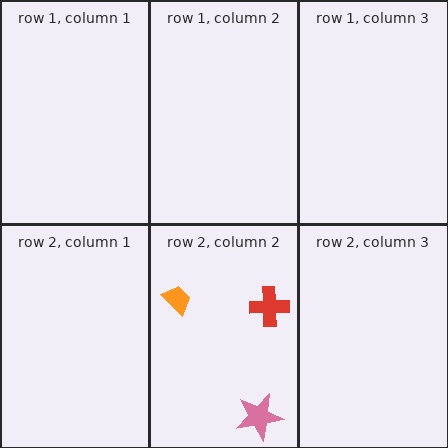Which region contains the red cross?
The row 2, column 2 region.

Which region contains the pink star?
The row 2, column 2 region.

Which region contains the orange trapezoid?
The row 2, column 2 region.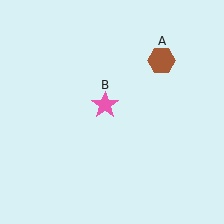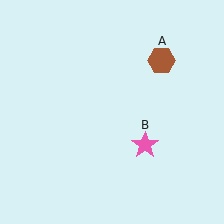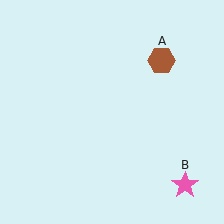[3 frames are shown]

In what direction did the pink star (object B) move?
The pink star (object B) moved down and to the right.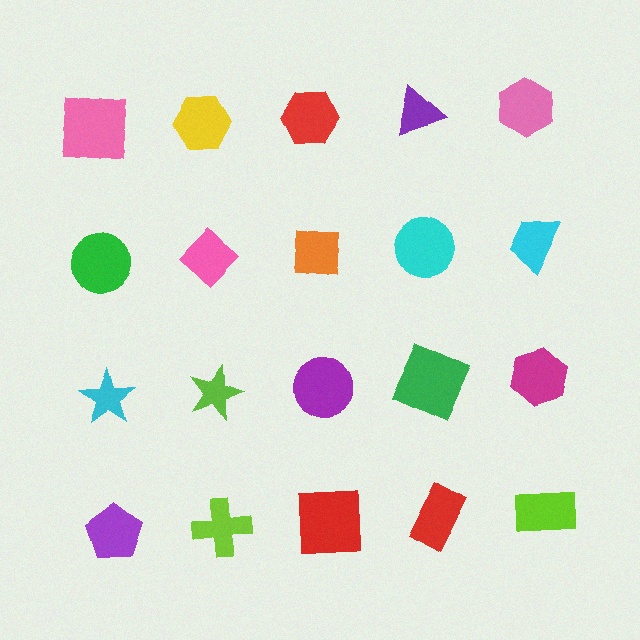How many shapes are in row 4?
5 shapes.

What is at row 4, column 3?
A red square.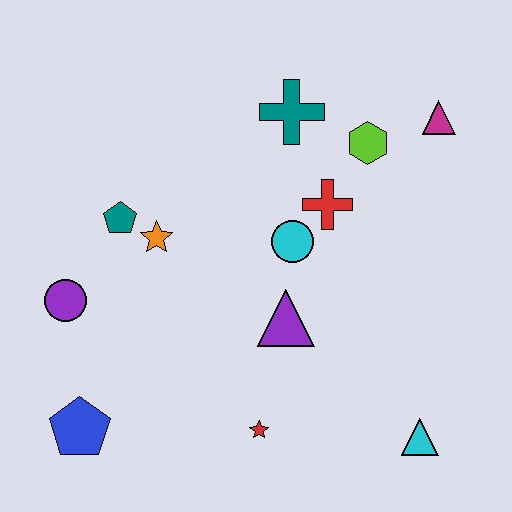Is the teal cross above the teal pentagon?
Yes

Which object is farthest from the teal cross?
The blue pentagon is farthest from the teal cross.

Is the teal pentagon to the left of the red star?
Yes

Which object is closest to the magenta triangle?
The lime hexagon is closest to the magenta triangle.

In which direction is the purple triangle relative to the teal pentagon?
The purple triangle is to the right of the teal pentagon.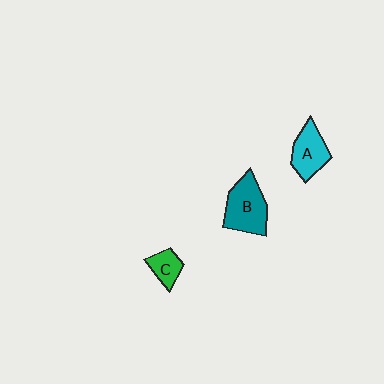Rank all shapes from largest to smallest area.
From largest to smallest: B (teal), A (cyan), C (green).